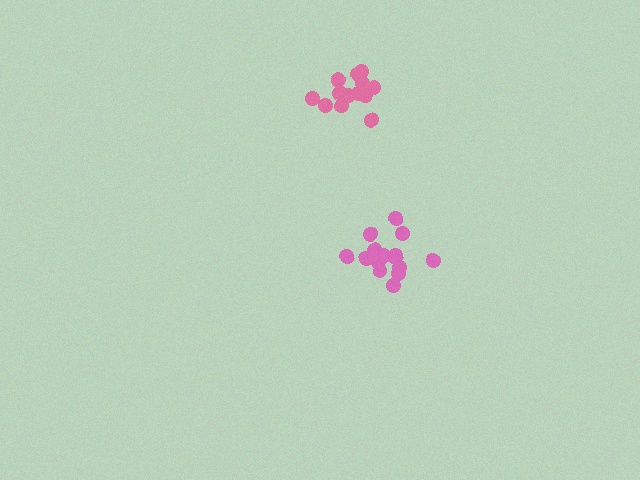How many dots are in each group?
Group 1: 13 dots, Group 2: 16 dots (29 total).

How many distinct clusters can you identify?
There are 2 distinct clusters.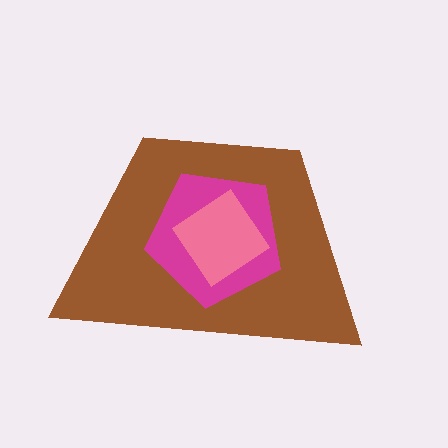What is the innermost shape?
The pink diamond.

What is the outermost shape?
The brown trapezoid.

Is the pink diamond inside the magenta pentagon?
Yes.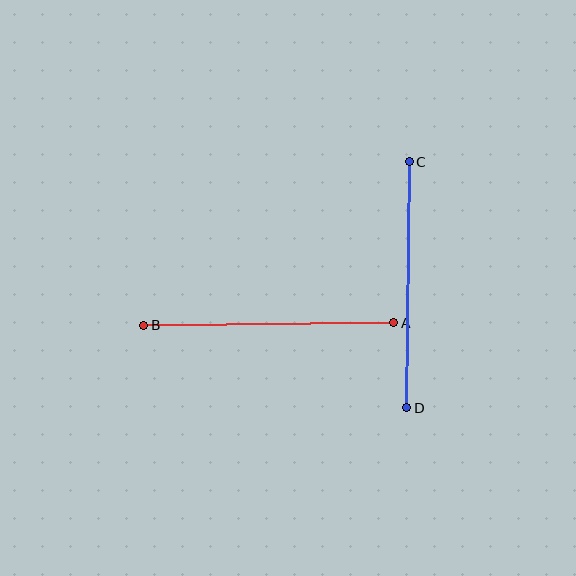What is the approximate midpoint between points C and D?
The midpoint is at approximately (408, 285) pixels.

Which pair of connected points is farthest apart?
Points A and B are farthest apart.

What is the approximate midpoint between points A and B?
The midpoint is at approximately (269, 324) pixels.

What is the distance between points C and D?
The distance is approximately 246 pixels.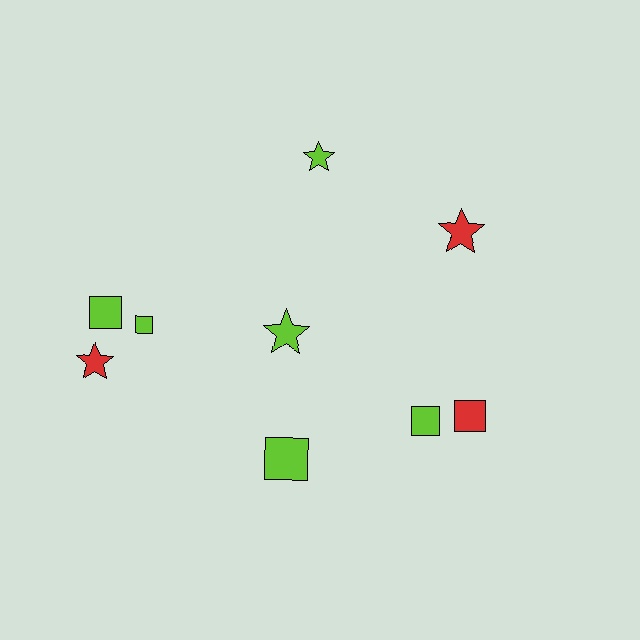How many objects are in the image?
There are 9 objects.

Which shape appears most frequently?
Square, with 5 objects.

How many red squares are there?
There is 1 red square.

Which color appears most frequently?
Lime, with 6 objects.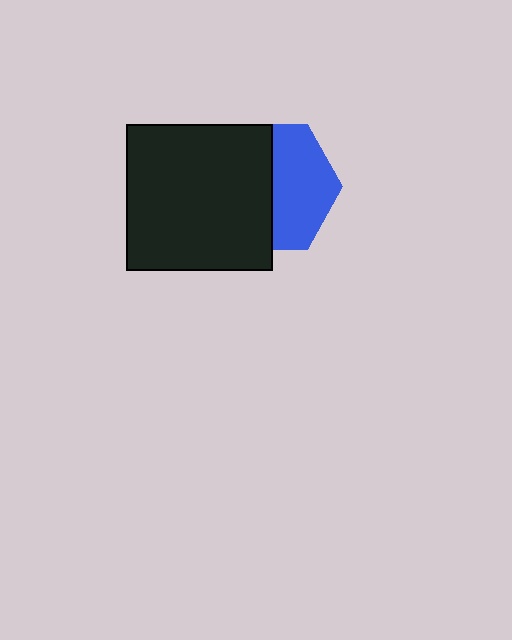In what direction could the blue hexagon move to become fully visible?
The blue hexagon could move right. That would shift it out from behind the black square entirely.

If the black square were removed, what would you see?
You would see the complete blue hexagon.